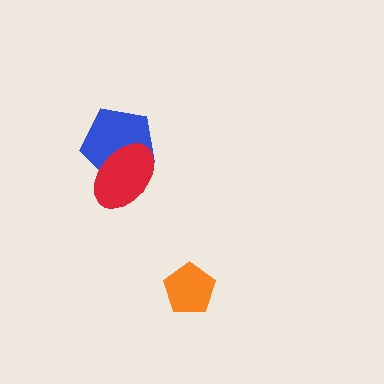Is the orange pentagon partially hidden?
No, no other shape covers it.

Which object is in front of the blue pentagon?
The red ellipse is in front of the blue pentagon.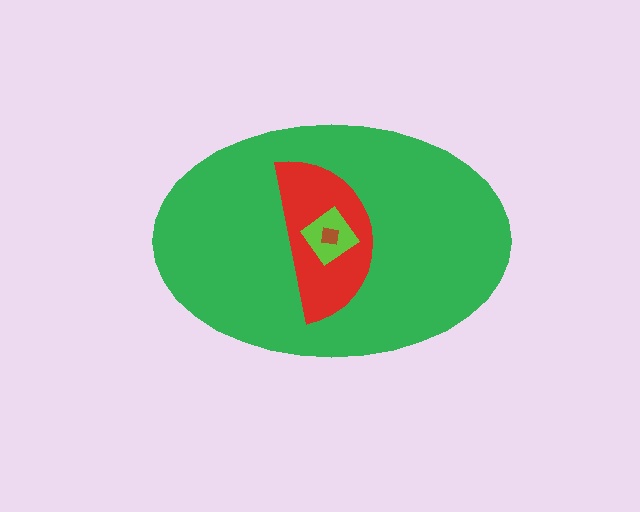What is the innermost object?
The brown square.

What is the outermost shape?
The green ellipse.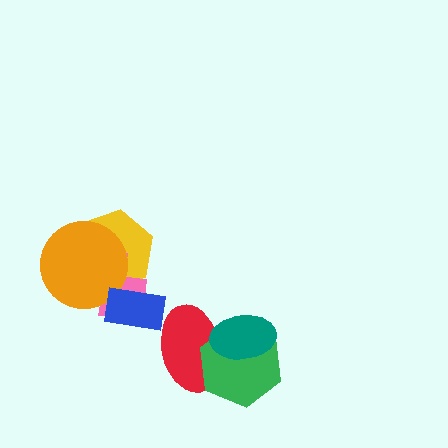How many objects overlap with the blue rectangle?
2 objects overlap with the blue rectangle.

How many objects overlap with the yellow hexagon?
3 objects overlap with the yellow hexagon.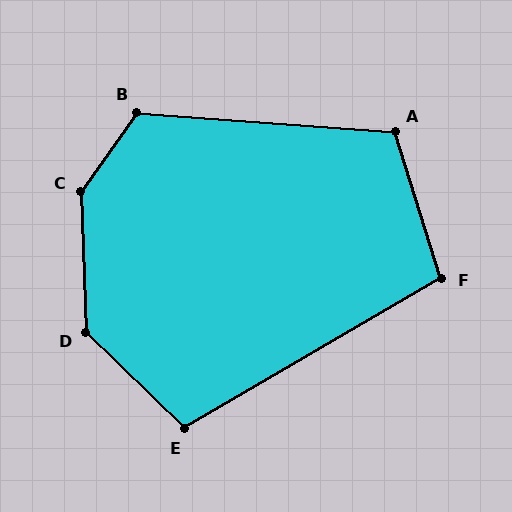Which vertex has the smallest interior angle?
F, at approximately 103 degrees.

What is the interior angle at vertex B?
Approximately 121 degrees (obtuse).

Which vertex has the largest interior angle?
C, at approximately 143 degrees.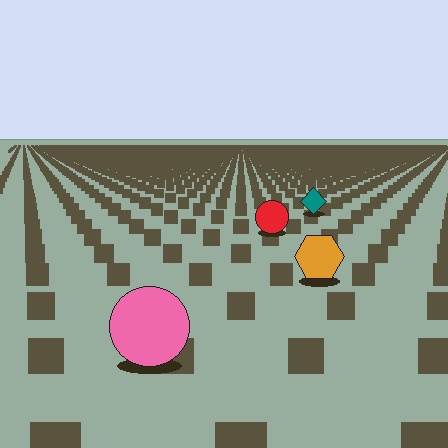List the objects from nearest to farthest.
From nearest to farthest: the pink circle, the orange hexagon, the red circle, the teal diamond.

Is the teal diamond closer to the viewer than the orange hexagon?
No. The orange hexagon is closer — you can tell from the texture gradient: the ground texture is coarser near it.